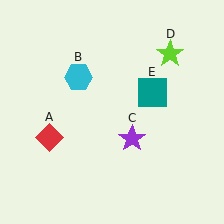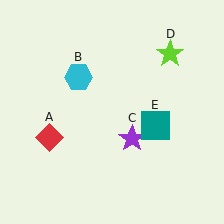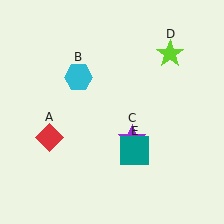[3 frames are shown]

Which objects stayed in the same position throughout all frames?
Red diamond (object A) and cyan hexagon (object B) and purple star (object C) and lime star (object D) remained stationary.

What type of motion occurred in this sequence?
The teal square (object E) rotated clockwise around the center of the scene.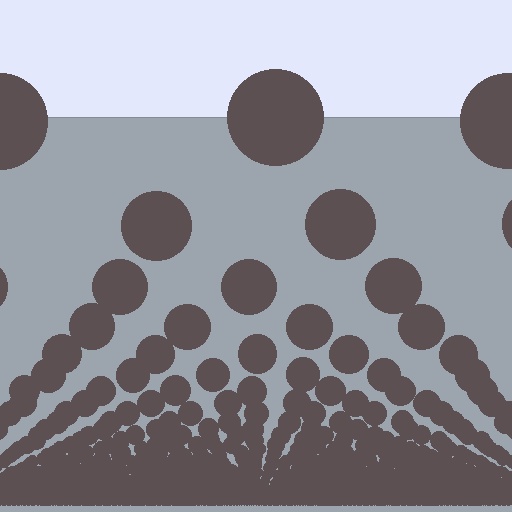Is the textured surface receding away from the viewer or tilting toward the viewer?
The surface appears to tilt toward the viewer. Texture elements get larger and sparser toward the top.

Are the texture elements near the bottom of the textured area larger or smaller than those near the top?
Smaller. The gradient is inverted — elements near the bottom are smaller and denser.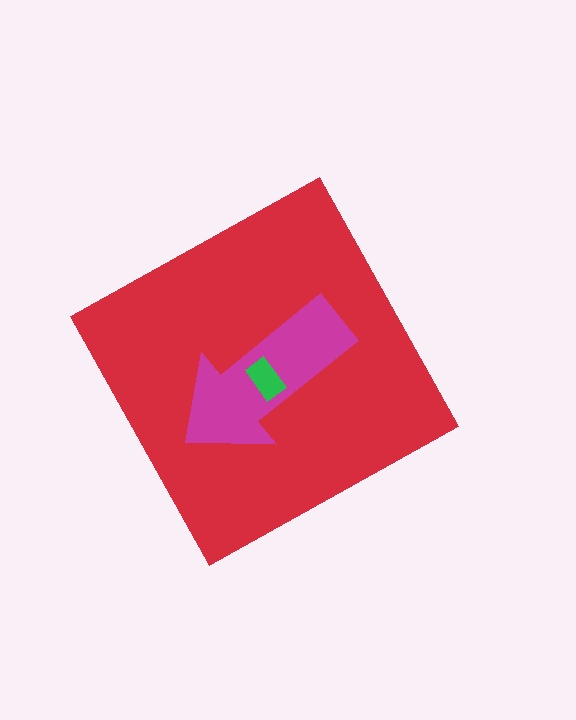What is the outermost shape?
The red diamond.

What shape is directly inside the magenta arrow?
The green rectangle.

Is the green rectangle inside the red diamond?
Yes.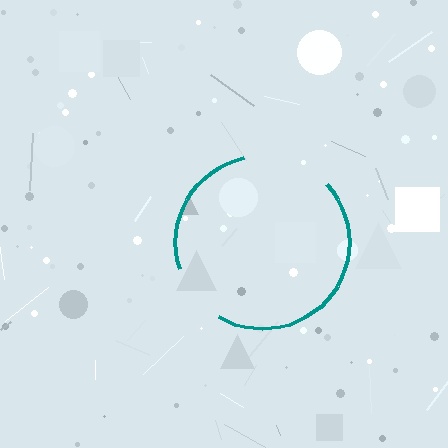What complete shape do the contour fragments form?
The contour fragments form a circle.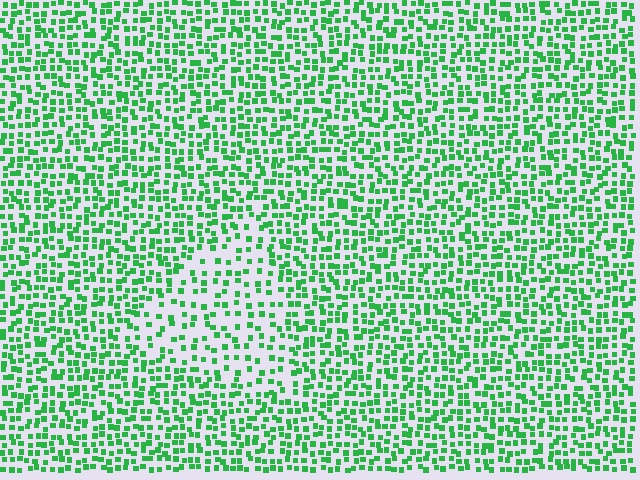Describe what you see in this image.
The image contains small green elements arranged at two different densities. A triangle-shaped region is visible where the elements are less densely packed than the surrounding area.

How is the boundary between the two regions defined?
The boundary is defined by a change in element density (approximately 1.8x ratio). All elements are the same color, size, and shape.